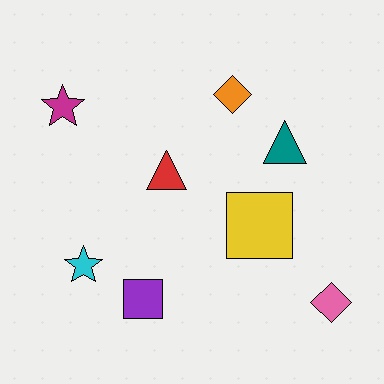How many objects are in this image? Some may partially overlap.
There are 8 objects.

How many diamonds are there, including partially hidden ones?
There are 2 diamonds.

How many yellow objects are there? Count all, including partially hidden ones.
There is 1 yellow object.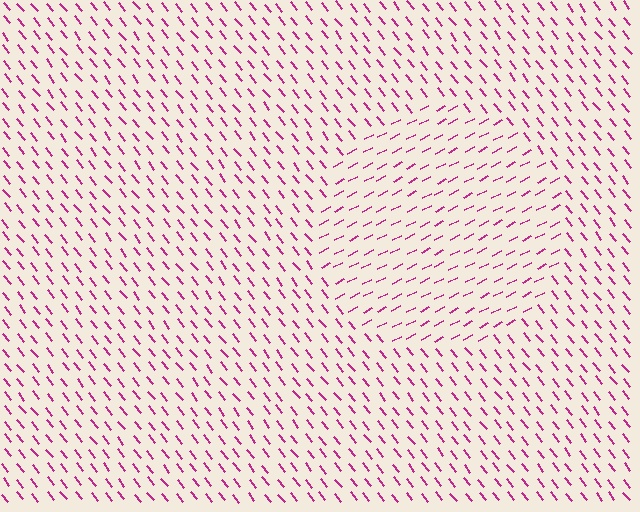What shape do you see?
I see a circle.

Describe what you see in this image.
The image is filled with small magenta line segments. A circle region in the image has lines oriented differently from the surrounding lines, creating a visible texture boundary.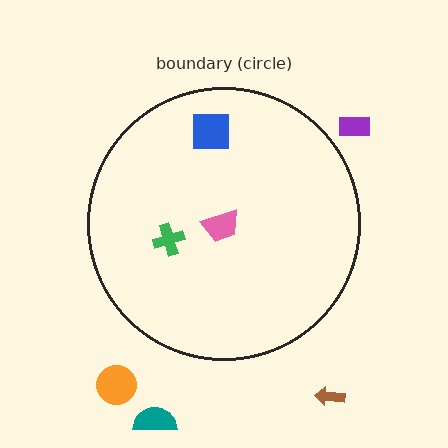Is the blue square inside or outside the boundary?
Inside.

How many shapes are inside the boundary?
3 inside, 4 outside.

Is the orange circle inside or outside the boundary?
Outside.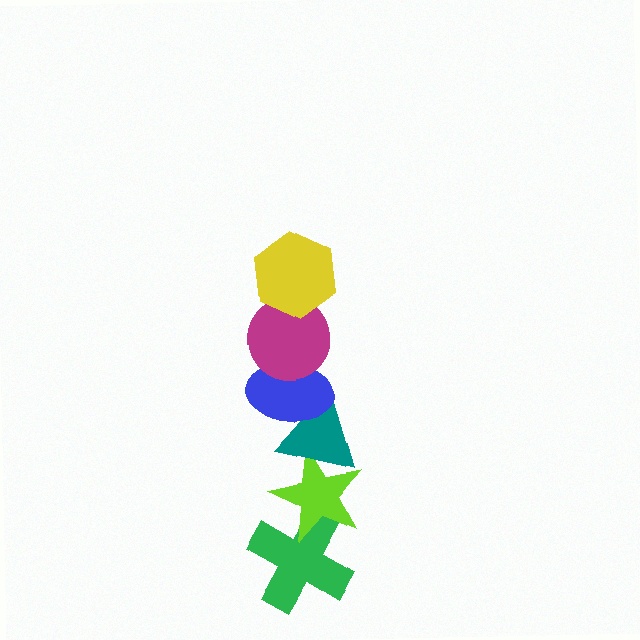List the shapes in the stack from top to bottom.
From top to bottom: the yellow hexagon, the magenta circle, the blue ellipse, the teal triangle, the lime star, the green cross.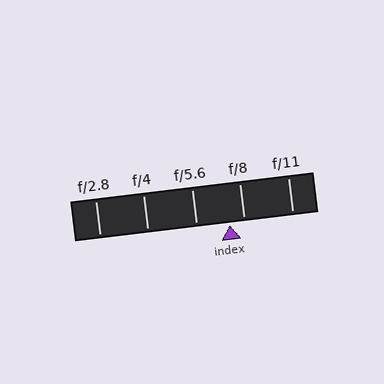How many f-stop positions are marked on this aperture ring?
There are 5 f-stop positions marked.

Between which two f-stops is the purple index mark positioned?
The index mark is between f/5.6 and f/8.